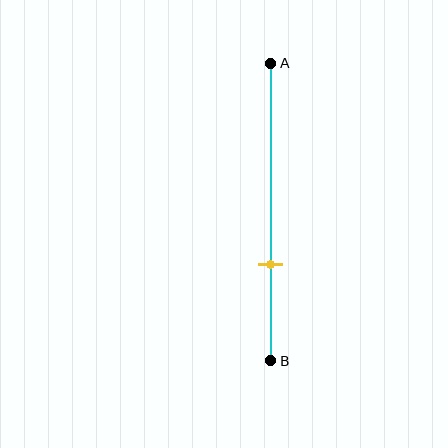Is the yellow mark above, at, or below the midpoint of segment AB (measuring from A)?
The yellow mark is below the midpoint of segment AB.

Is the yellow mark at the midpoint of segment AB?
No, the mark is at about 70% from A, not at the 50% midpoint.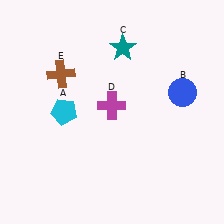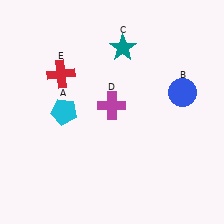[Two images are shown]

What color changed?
The cross (E) changed from brown in Image 1 to red in Image 2.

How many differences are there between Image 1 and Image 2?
There is 1 difference between the two images.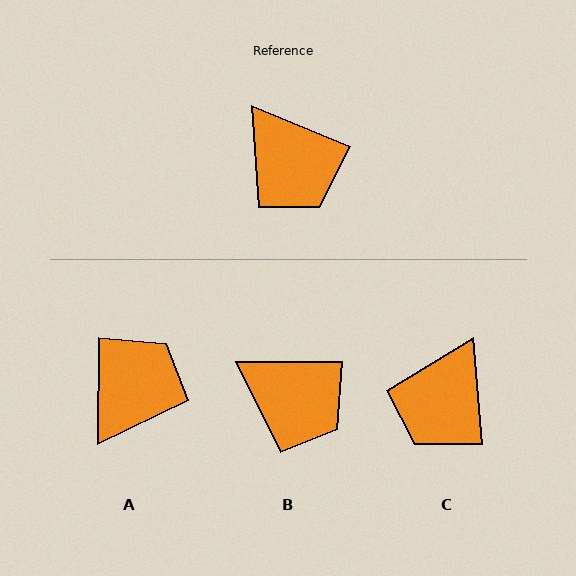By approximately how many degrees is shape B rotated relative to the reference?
Approximately 22 degrees counter-clockwise.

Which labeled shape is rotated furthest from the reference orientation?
A, about 111 degrees away.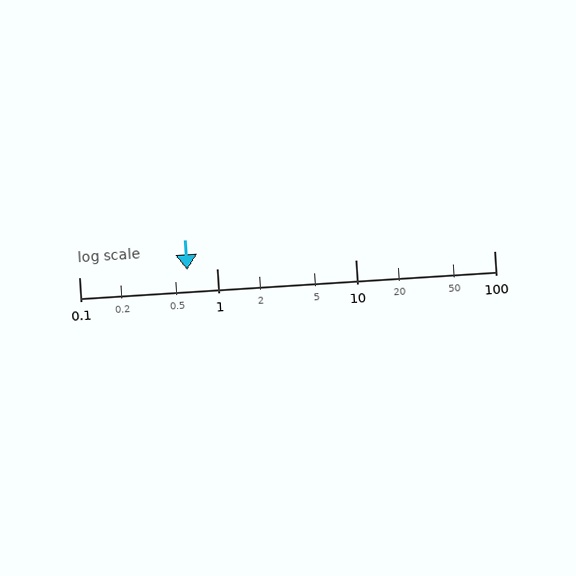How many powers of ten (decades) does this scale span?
The scale spans 3 decades, from 0.1 to 100.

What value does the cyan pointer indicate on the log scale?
The pointer indicates approximately 0.61.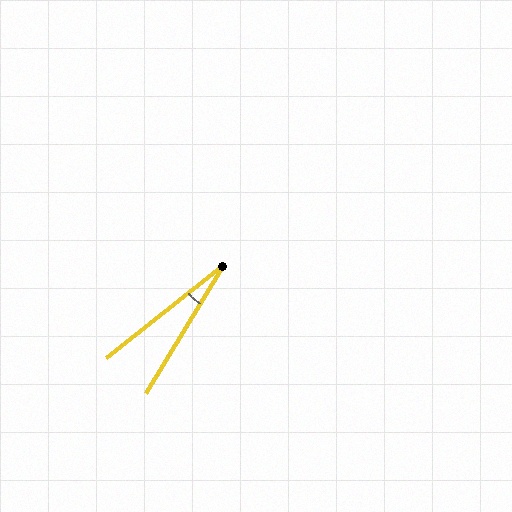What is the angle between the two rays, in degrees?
Approximately 20 degrees.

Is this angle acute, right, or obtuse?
It is acute.